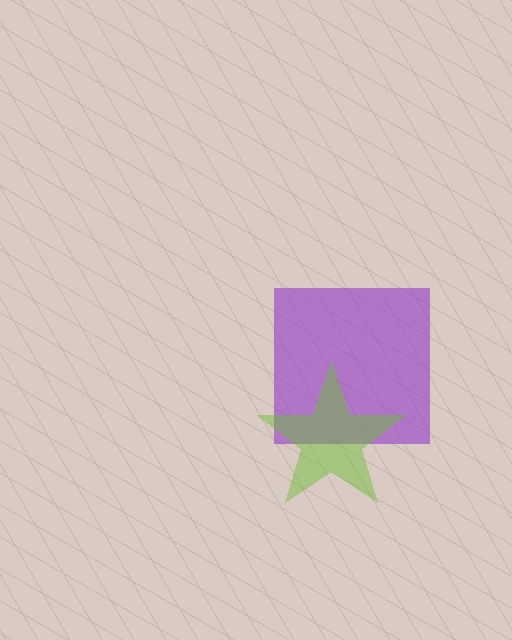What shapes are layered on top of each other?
The layered shapes are: a purple square, a lime star.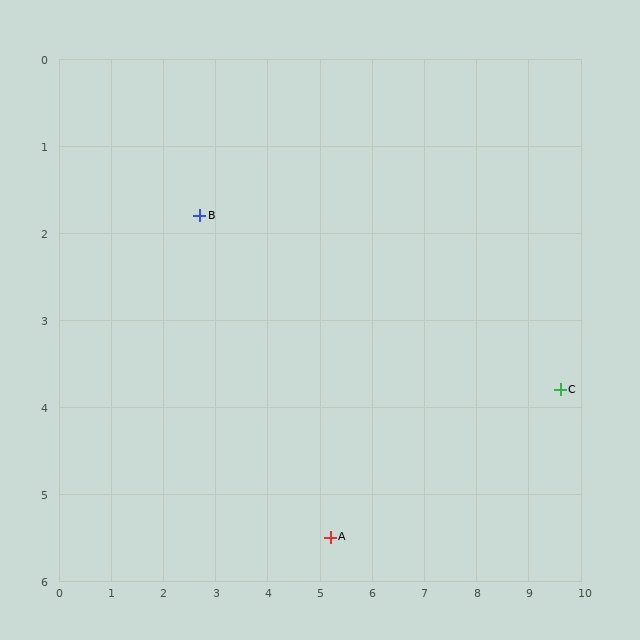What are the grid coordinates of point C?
Point C is at approximately (9.6, 3.8).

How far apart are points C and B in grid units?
Points C and B are about 7.2 grid units apart.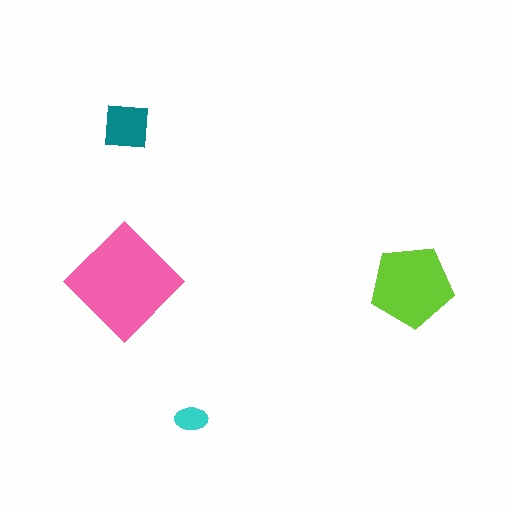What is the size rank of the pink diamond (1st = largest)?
1st.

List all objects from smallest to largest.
The cyan ellipse, the teal square, the lime pentagon, the pink diamond.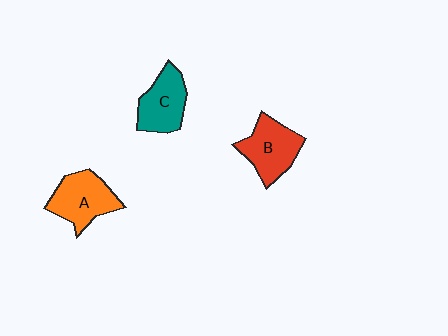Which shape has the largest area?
Shape A (orange).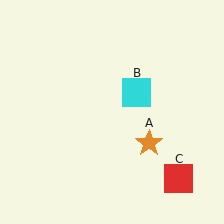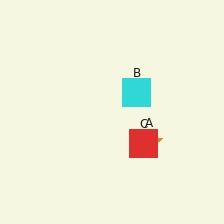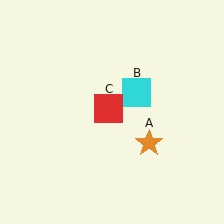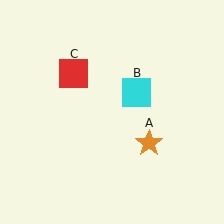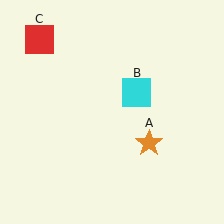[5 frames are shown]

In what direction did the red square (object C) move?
The red square (object C) moved up and to the left.